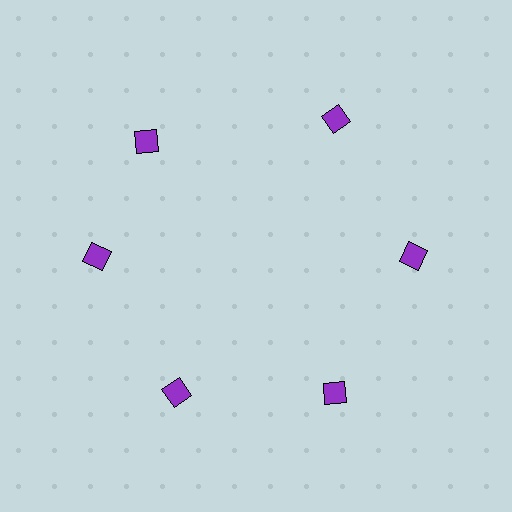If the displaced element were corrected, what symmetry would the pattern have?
It would have 6-fold rotational symmetry — the pattern would map onto itself every 60 degrees.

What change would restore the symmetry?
The symmetry would be restored by rotating it back into even spacing with its neighbors so that all 6 squares sit at equal angles and equal distance from the center.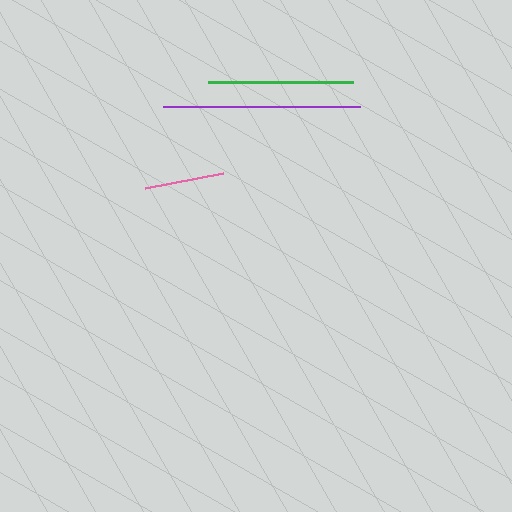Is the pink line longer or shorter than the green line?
The green line is longer than the pink line.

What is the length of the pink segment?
The pink segment is approximately 80 pixels long.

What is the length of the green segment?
The green segment is approximately 145 pixels long.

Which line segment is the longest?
The purple line is the longest at approximately 197 pixels.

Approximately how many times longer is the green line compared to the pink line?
The green line is approximately 1.8 times the length of the pink line.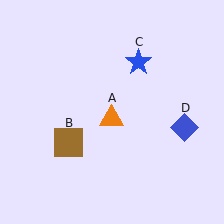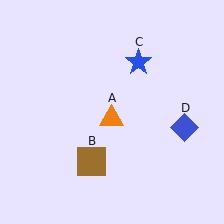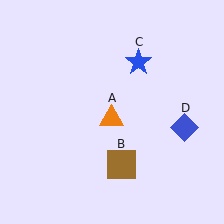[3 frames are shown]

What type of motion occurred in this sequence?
The brown square (object B) rotated counterclockwise around the center of the scene.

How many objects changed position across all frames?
1 object changed position: brown square (object B).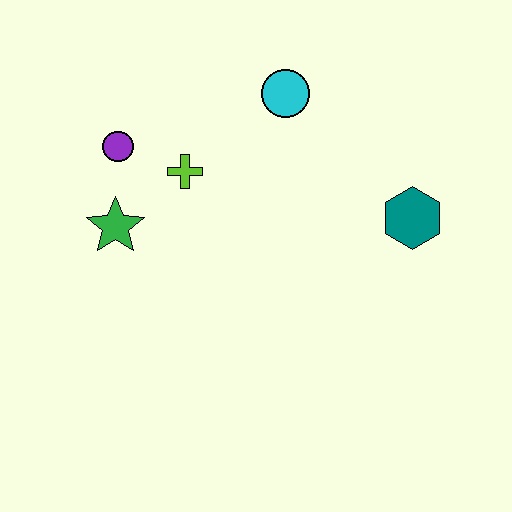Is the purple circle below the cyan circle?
Yes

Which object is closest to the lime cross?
The purple circle is closest to the lime cross.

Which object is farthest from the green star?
The teal hexagon is farthest from the green star.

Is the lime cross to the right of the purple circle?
Yes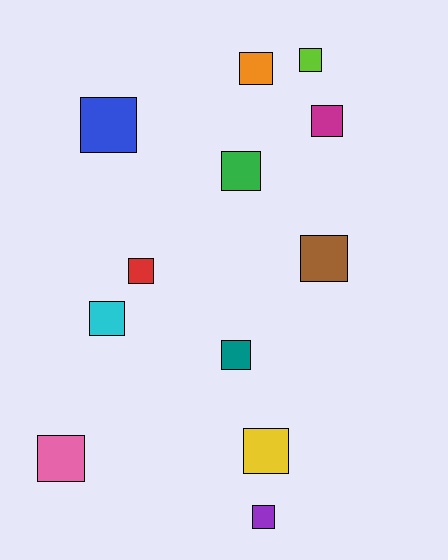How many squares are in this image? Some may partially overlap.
There are 12 squares.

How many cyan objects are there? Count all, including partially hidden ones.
There is 1 cyan object.